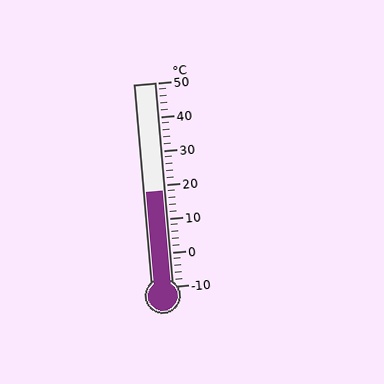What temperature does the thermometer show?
The thermometer shows approximately 18°C.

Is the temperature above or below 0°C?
The temperature is above 0°C.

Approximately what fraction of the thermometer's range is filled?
The thermometer is filled to approximately 45% of its range.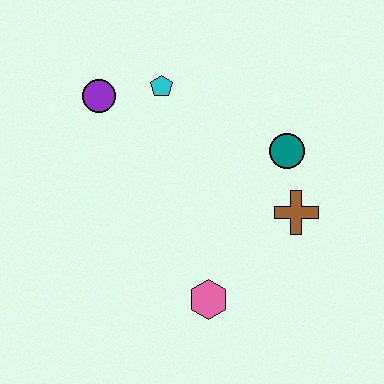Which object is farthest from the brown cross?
The purple circle is farthest from the brown cross.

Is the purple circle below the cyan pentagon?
Yes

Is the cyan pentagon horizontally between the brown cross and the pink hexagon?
No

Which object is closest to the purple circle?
The cyan pentagon is closest to the purple circle.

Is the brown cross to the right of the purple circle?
Yes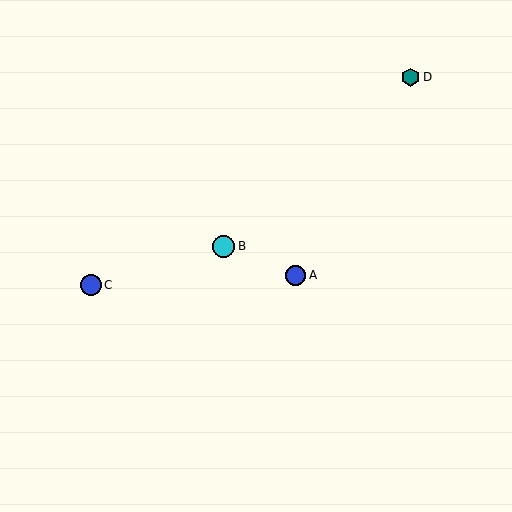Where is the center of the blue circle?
The center of the blue circle is at (91, 285).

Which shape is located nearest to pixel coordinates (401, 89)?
The teal hexagon (labeled D) at (411, 77) is nearest to that location.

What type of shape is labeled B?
Shape B is a cyan circle.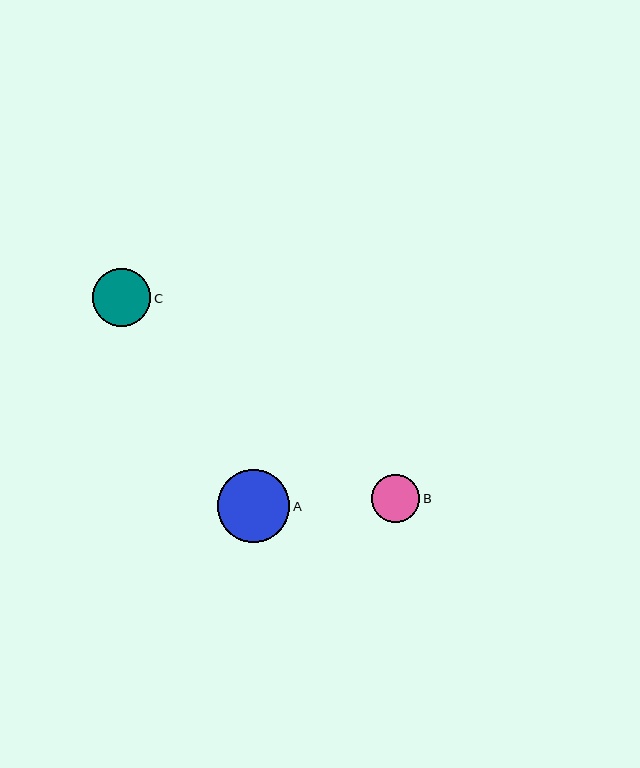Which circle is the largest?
Circle A is the largest with a size of approximately 73 pixels.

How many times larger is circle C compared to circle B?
Circle C is approximately 1.2 times the size of circle B.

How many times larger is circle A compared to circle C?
Circle A is approximately 1.2 times the size of circle C.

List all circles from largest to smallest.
From largest to smallest: A, C, B.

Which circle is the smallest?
Circle B is the smallest with a size of approximately 48 pixels.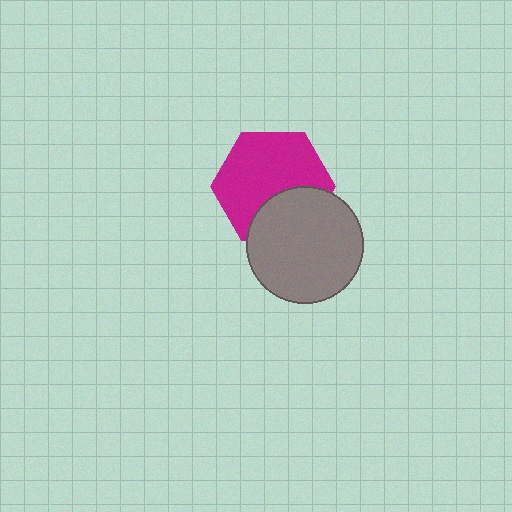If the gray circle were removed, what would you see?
You would see the complete magenta hexagon.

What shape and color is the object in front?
The object in front is a gray circle.